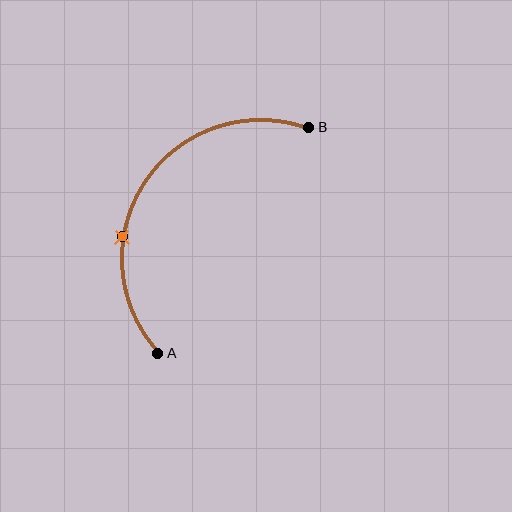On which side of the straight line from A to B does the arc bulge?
The arc bulges above and to the left of the straight line connecting A and B.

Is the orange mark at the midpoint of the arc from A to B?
No. The orange mark lies on the arc but is closer to endpoint A. The arc midpoint would be at the point on the curve equidistant along the arc from both A and B.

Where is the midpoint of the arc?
The arc midpoint is the point on the curve farthest from the straight line joining A and B. It sits above and to the left of that line.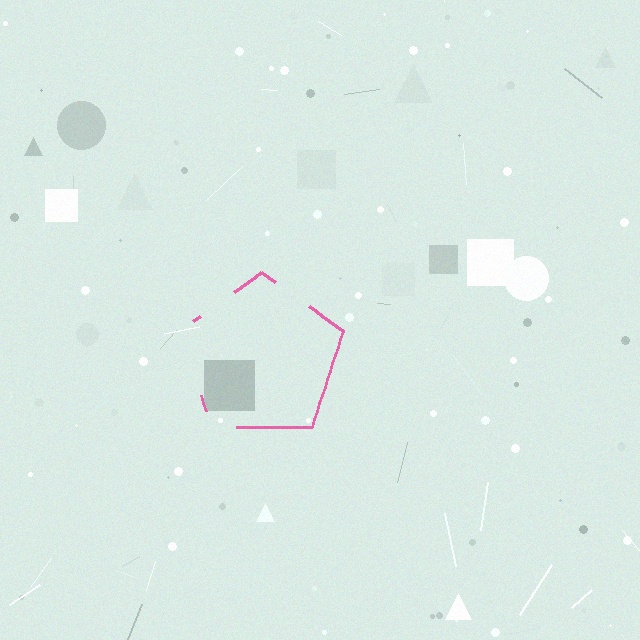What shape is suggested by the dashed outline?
The dashed outline suggests a pentagon.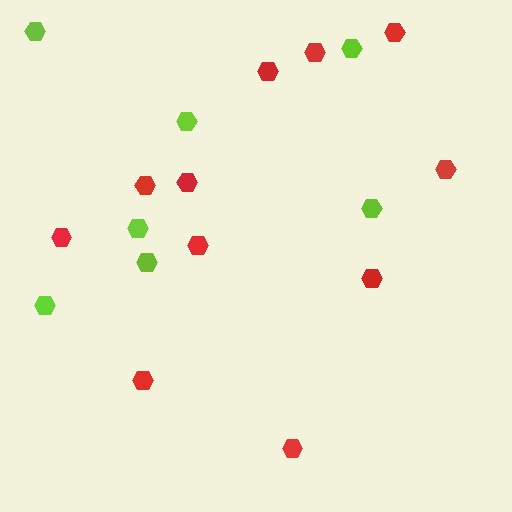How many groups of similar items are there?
There are 2 groups: one group of red hexagons (11) and one group of lime hexagons (7).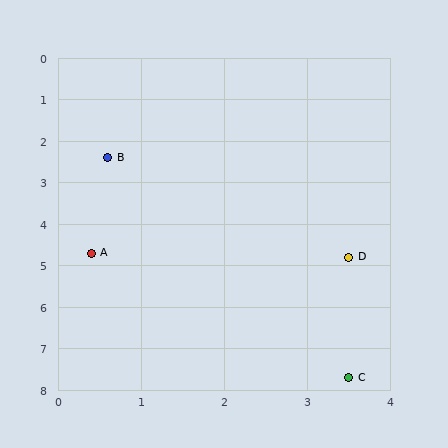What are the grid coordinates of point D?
Point D is at approximately (3.5, 4.8).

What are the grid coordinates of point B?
Point B is at approximately (0.6, 2.4).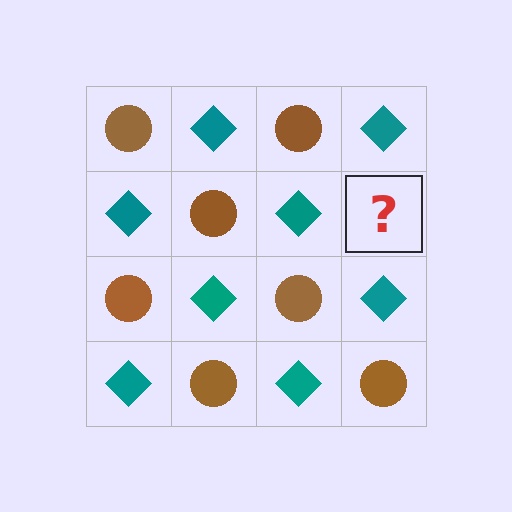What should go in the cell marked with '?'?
The missing cell should contain a brown circle.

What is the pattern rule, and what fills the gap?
The rule is that it alternates brown circle and teal diamond in a checkerboard pattern. The gap should be filled with a brown circle.